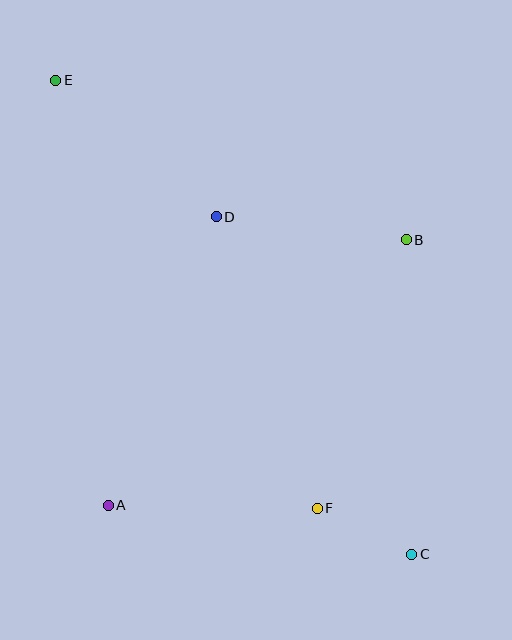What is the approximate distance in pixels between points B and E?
The distance between B and E is approximately 385 pixels.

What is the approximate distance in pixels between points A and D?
The distance between A and D is approximately 308 pixels.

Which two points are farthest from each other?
Points C and E are farthest from each other.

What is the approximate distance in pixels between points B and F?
The distance between B and F is approximately 283 pixels.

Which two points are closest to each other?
Points C and F are closest to each other.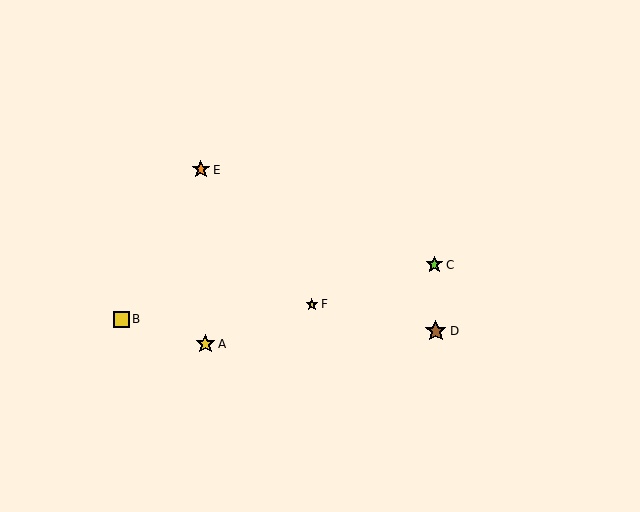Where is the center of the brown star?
The center of the brown star is at (436, 331).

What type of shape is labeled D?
Shape D is a brown star.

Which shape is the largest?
The brown star (labeled D) is the largest.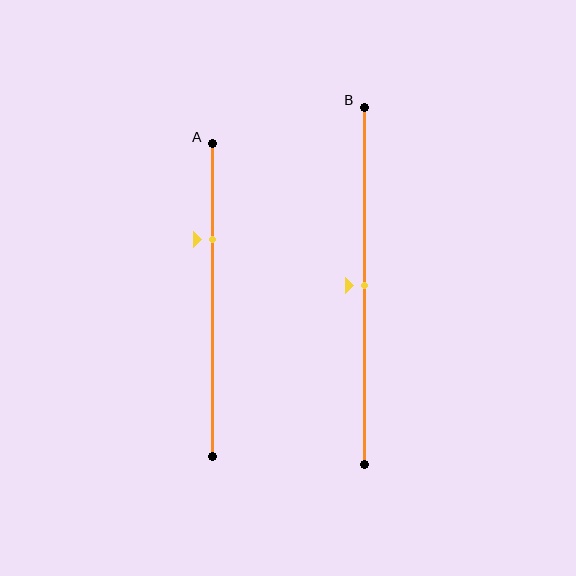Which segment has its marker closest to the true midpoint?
Segment B has its marker closest to the true midpoint.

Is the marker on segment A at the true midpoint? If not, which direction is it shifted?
No, the marker on segment A is shifted upward by about 19% of the segment length.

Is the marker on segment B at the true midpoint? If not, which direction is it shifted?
Yes, the marker on segment B is at the true midpoint.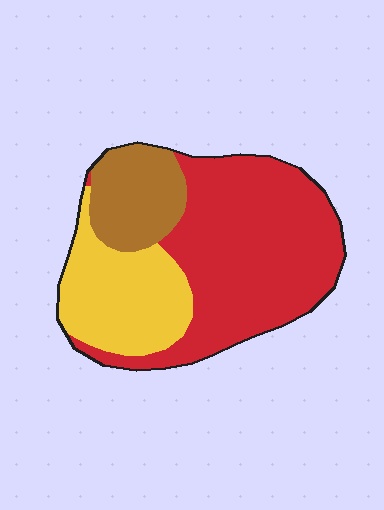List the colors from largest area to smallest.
From largest to smallest: red, yellow, brown.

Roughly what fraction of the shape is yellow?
Yellow takes up about one quarter (1/4) of the shape.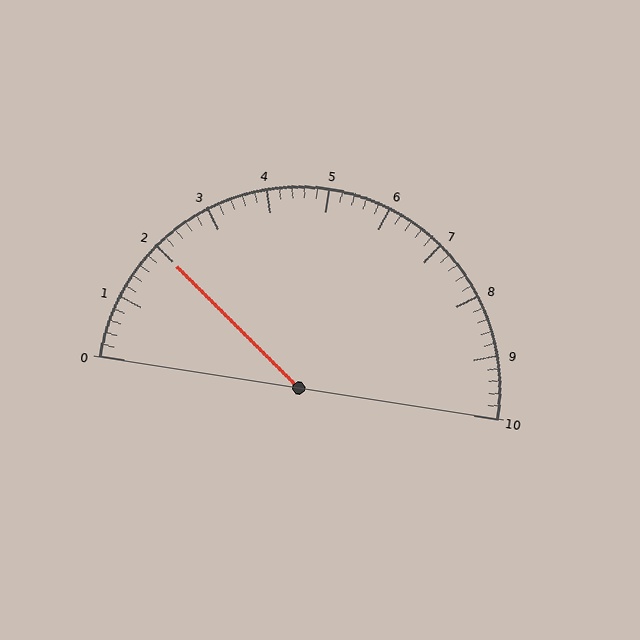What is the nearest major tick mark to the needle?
The nearest major tick mark is 2.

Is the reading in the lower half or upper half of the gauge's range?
The reading is in the lower half of the range (0 to 10).